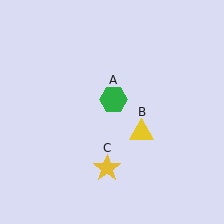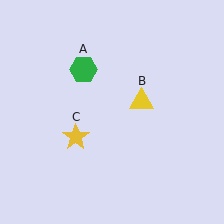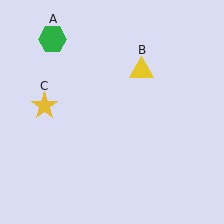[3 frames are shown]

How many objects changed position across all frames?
3 objects changed position: green hexagon (object A), yellow triangle (object B), yellow star (object C).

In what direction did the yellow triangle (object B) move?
The yellow triangle (object B) moved up.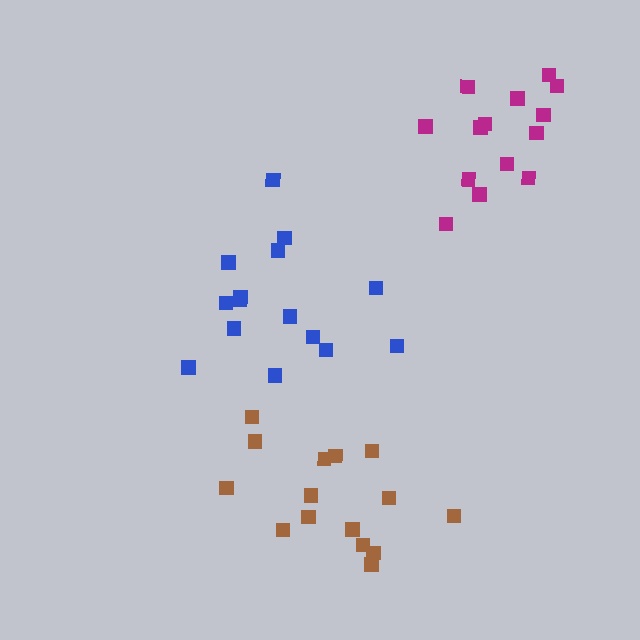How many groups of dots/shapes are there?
There are 3 groups.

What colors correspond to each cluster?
The clusters are colored: magenta, brown, blue.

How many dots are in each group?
Group 1: 14 dots, Group 2: 15 dots, Group 3: 15 dots (44 total).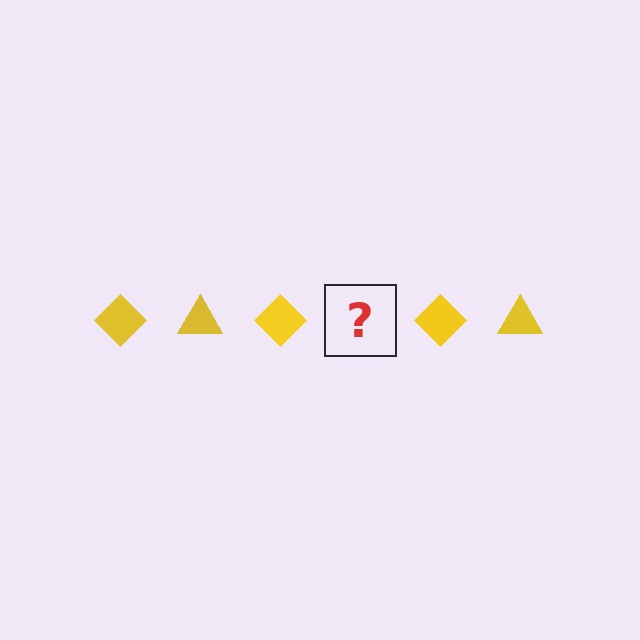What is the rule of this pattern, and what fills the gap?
The rule is that the pattern cycles through diamond, triangle shapes in yellow. The gap should be filled with a yellow triangle.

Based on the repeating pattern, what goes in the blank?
The blank should be a yellow triangle.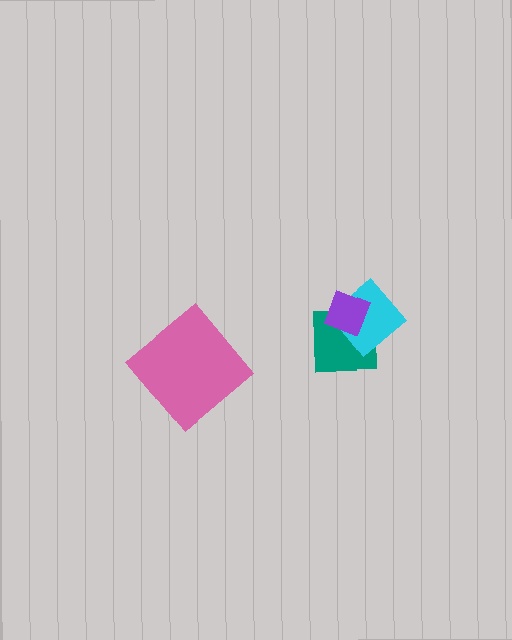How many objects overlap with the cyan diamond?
2 objects overlap with the cyan diamond.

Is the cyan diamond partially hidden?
Yes, it is partially covered by another shape.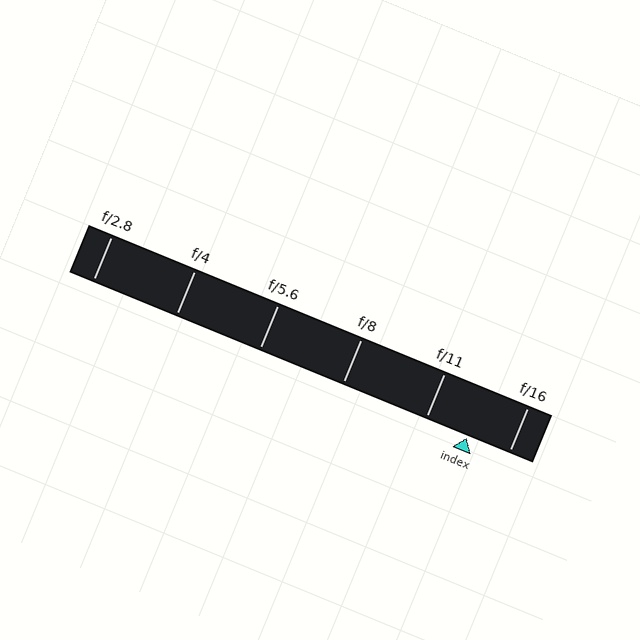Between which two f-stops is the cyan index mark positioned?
The index mark is between f/11 and f/16.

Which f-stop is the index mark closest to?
The index mark is closest to f/16.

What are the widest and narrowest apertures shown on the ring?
The widest aperture shown is f/2.8 and the narrowest is f/16.